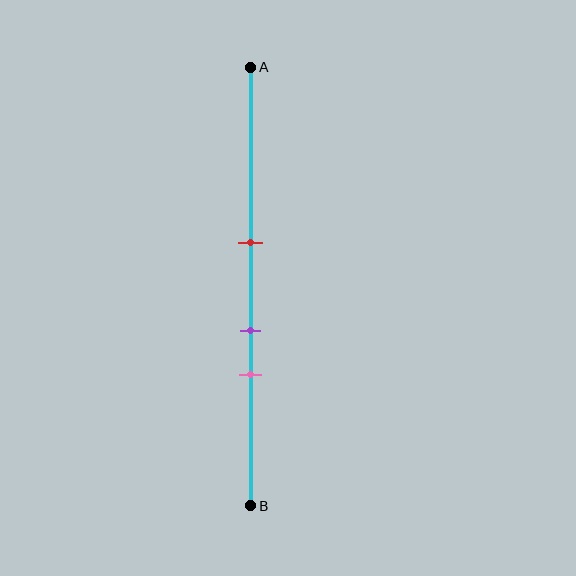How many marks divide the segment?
There are 3 marks dividing the segment.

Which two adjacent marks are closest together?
The purple and pink marks are the closest adjacent pair.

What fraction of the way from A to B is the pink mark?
The pink mark is approximately 70% (0.7) of the way from A to B.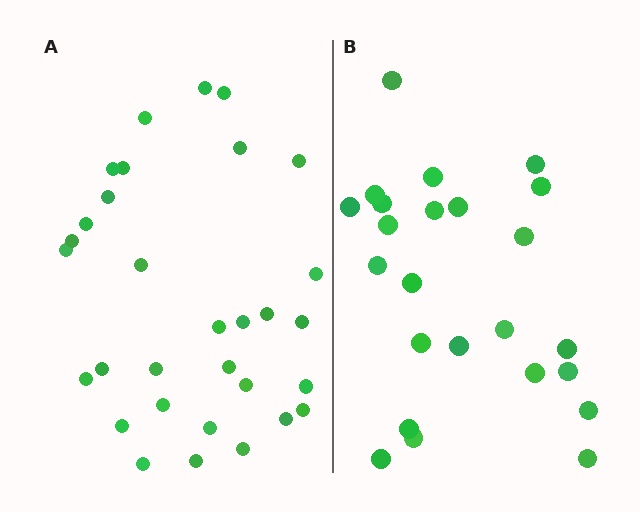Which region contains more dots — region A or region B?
Region A (the left region) has more dots.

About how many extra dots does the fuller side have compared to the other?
Region A has roughly 8 or so more dots than region B.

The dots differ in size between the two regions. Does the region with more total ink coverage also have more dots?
No. Region B has more total ink coverage because its dots are larger, but region A actually contains more individual dots. Total area can be misleading — the number of items is what matters here.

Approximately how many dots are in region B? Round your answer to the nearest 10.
About 20 dots. (The exact count is 24, which rounds to 20.)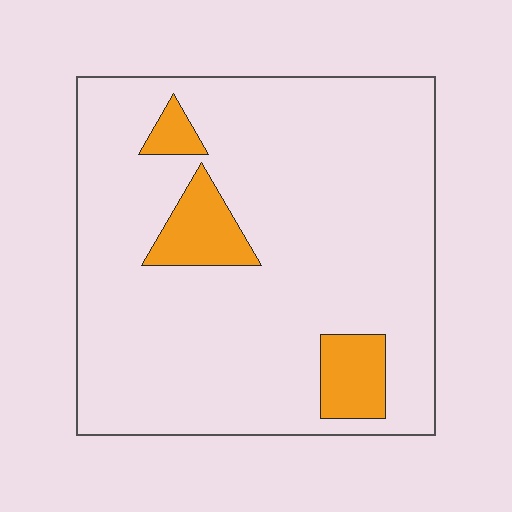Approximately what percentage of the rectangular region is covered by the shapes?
Approximately 10%.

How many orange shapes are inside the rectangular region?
3.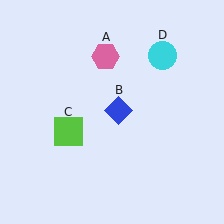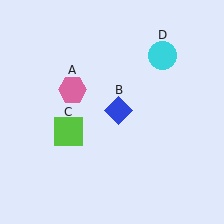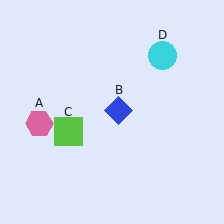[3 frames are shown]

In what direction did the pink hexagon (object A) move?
The pink hexagon (object A) moved down and to the left.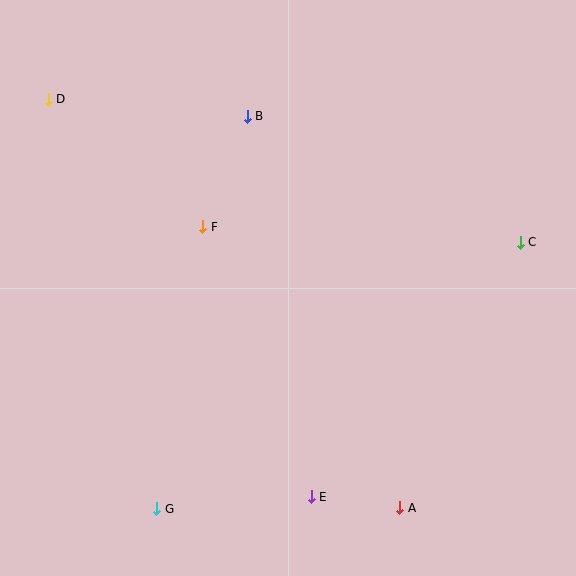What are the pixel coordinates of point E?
Point E is at (311, 497).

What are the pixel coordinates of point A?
Point A is at (400, 508).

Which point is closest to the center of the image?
Point F at (203, 227) is closest to the center.